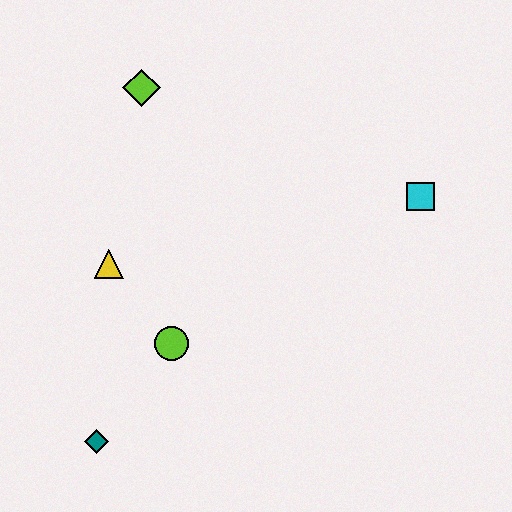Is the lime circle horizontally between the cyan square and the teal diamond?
Yes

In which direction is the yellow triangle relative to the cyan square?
The yellow triangle is to the left of the cyan square.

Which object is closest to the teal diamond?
The lime circle is closest to the teal diamond.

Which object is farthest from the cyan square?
The teal diamond is farthest from the cyan square.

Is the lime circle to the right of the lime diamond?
Yes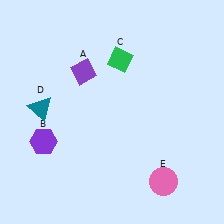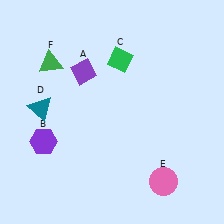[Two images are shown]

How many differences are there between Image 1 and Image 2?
There is 1 difference between the two images.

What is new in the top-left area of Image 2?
A green triangle (F) was added in the top-left area of Image 2.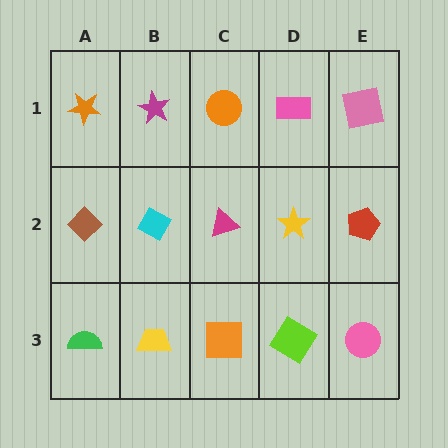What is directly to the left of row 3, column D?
An orange square.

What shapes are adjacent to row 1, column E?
A red pentagon (row 2, column E), a pink rectangle (row 1, column D).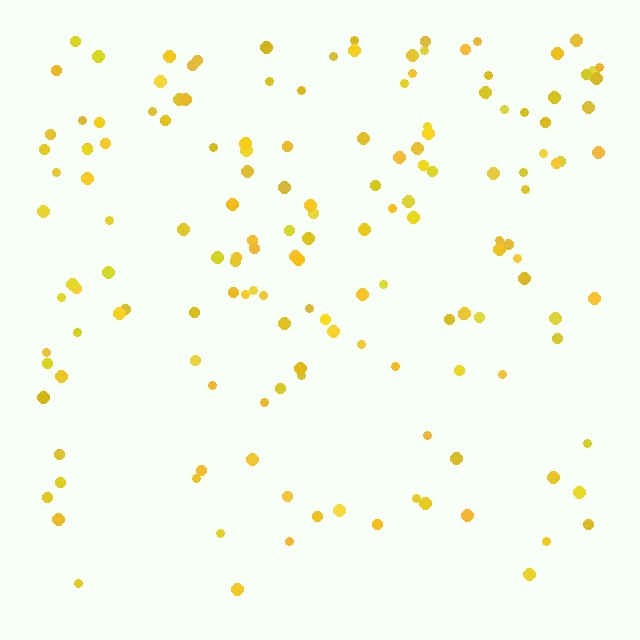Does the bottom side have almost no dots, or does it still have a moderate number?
Still a moderate number, just noticeably fewer than the top.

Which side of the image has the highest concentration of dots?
The top.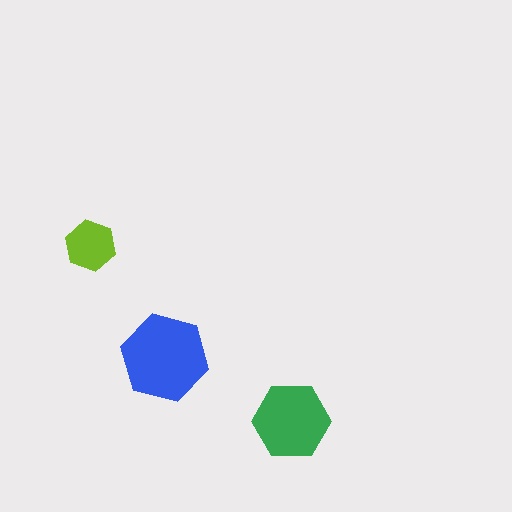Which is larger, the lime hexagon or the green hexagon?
The green one.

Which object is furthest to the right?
The green hexagon is rightmost.